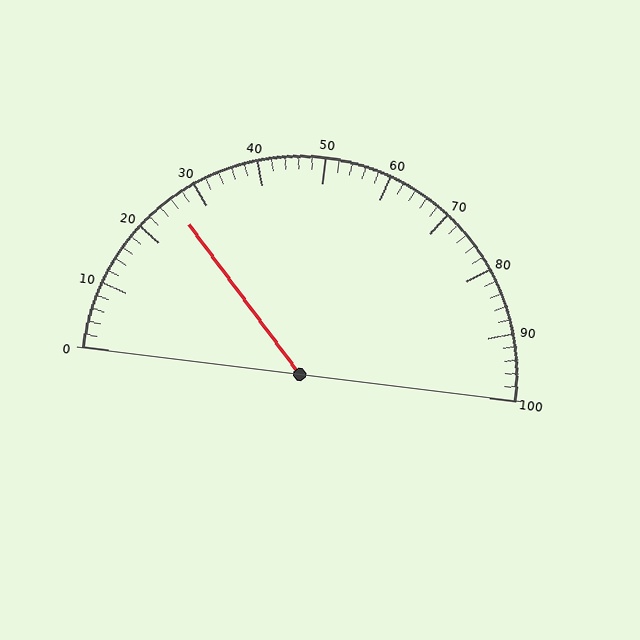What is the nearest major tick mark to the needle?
The nearest major tick mark is 30.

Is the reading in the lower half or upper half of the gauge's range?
The reading is in the lower half of the range (0 to 100).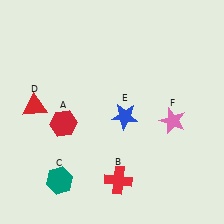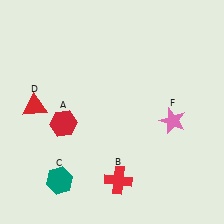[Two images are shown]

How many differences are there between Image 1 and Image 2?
There is 1 difference between the two images.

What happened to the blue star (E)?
The blue star (E) was removed in Image 2. It was in the bottom-right area of Image 1.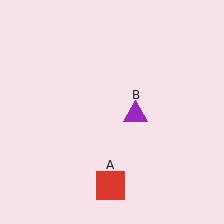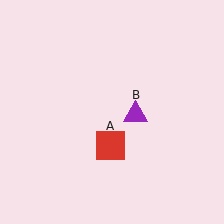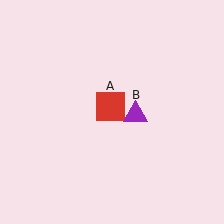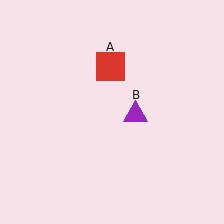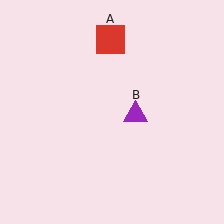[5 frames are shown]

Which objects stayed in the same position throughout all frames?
Purple triangle (object B) remained stationary.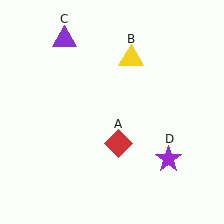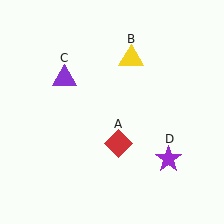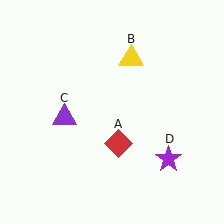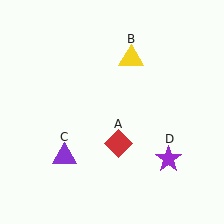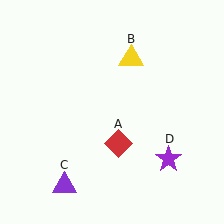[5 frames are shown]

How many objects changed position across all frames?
1 object changed position: purple triangle (object C).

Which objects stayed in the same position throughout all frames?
Red diamond (object A) and yellow triangle (object B) and purple star (object D) remained stationary.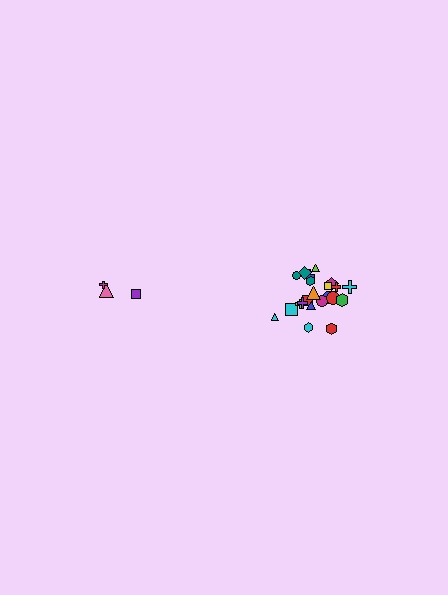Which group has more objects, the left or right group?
The right group.